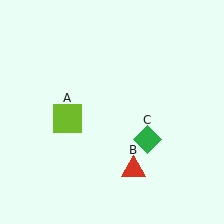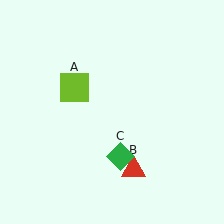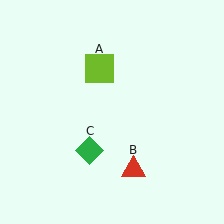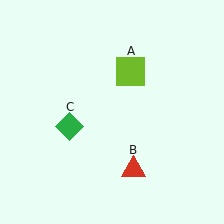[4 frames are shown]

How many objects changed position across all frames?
2 objects changed position: lime square (object A), green diamond (object C).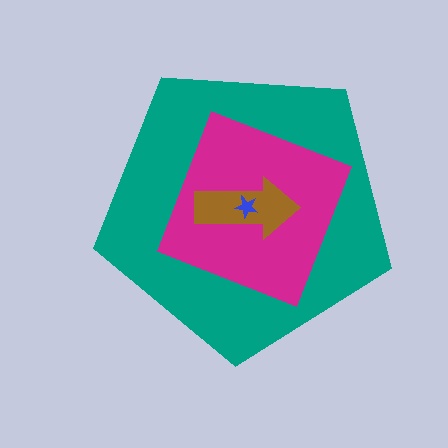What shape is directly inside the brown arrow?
The blue star.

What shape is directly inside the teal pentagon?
The magenta diamond.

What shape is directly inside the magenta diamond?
The brown arrow.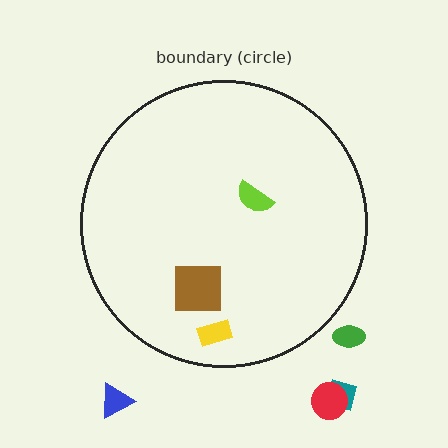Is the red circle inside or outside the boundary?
Outside.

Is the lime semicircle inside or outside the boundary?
Inside.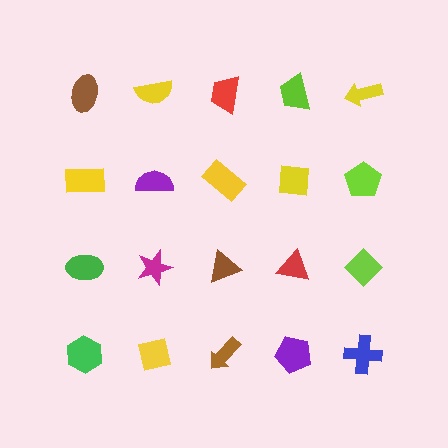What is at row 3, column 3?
A brown triangle.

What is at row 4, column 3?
A brown arrow.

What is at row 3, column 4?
A red triangle.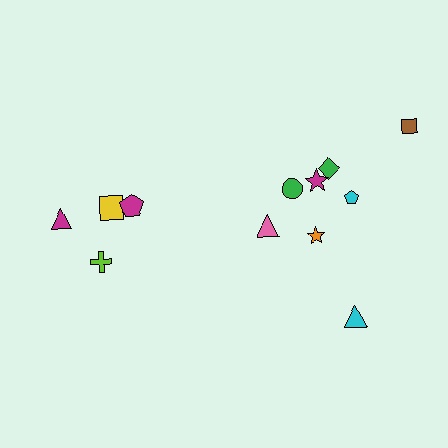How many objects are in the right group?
There are 8 objects.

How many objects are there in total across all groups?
There are 12 objects.